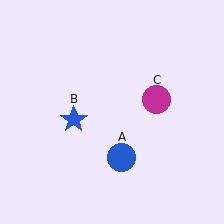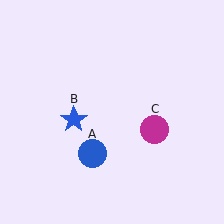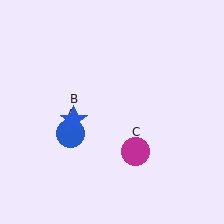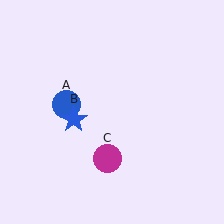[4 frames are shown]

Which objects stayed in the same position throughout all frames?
Blue star (object B) remained stationary.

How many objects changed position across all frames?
2 objects changed position: blue circle (object A), magenta circle (object C).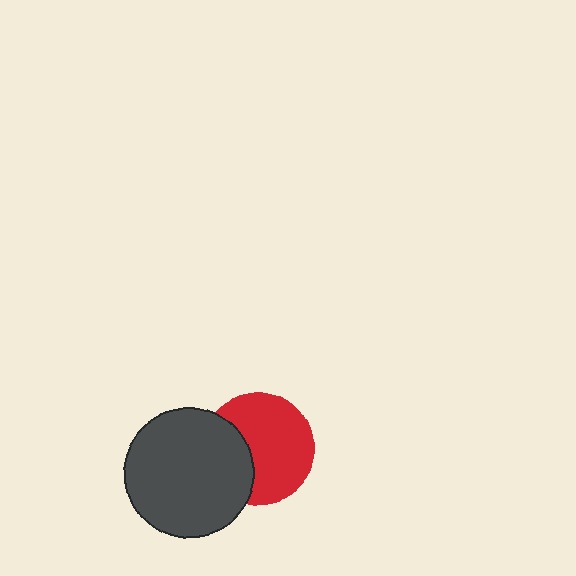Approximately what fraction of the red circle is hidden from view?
Roughly 33% of the red circle is hidden behind the dark gray circle.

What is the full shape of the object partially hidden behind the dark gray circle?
The partially hidden object is a red circle.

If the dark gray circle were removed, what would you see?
You would see the complete red circle.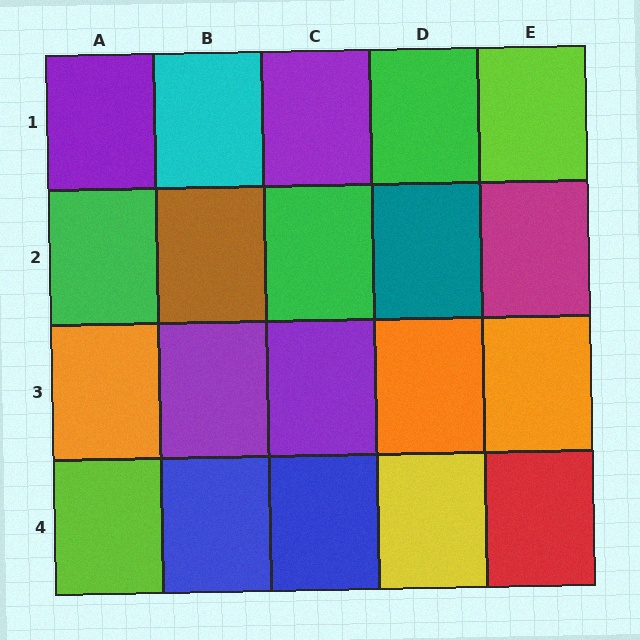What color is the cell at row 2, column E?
Magenta.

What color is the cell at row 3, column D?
Orange.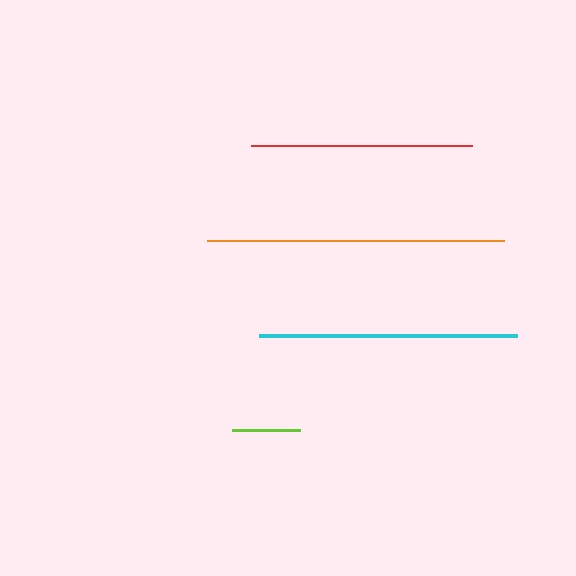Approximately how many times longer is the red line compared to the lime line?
The red line is approximately 3.3 times the length of the lime line.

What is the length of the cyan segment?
The cyan segment is approximately 258 pixels long.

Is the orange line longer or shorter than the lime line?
The orange line is longer than the lime line.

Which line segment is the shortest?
The lime line is the shortest at approximately 68 pixels.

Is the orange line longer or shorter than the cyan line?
The orange line is longer than the cyan line.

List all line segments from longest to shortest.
From longest to shortest: orange, cyan, red, lime.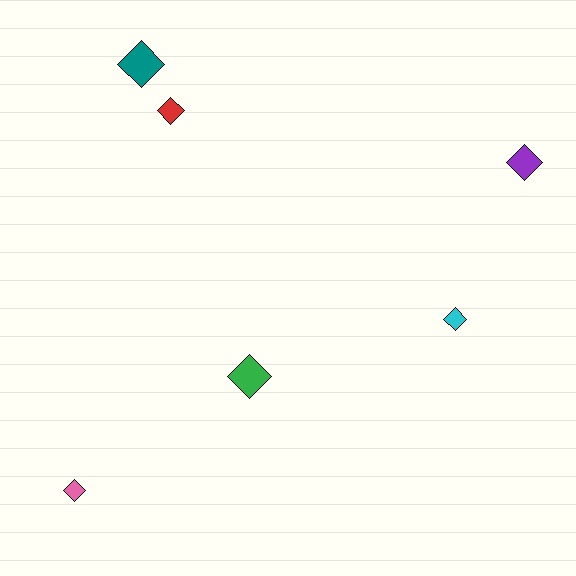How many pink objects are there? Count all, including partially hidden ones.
There is 1 pink object.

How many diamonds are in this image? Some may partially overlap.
There are 6 diamonds.